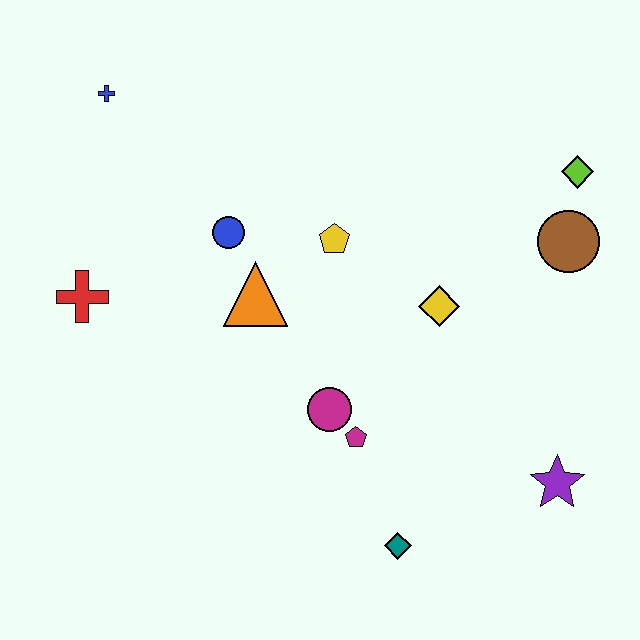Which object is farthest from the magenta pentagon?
The blue cross is farthest from the magenta pentagon.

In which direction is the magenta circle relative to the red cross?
The magenta circle is to the right of the red cross.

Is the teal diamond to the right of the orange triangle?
Yes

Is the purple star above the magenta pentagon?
No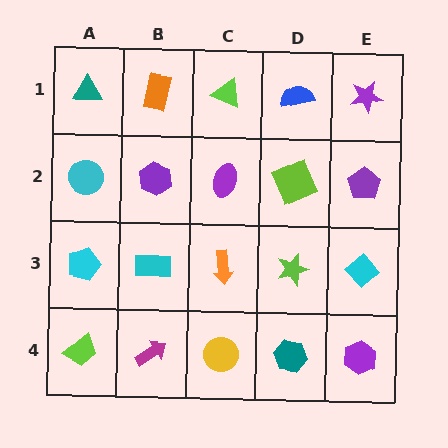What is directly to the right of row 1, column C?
A blue semicircle.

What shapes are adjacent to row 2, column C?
A lime triangle (row 1, column C), an orange arrow (row 3, column C), a purple hexagon (row 2, column B), a lime square (row 2, column D).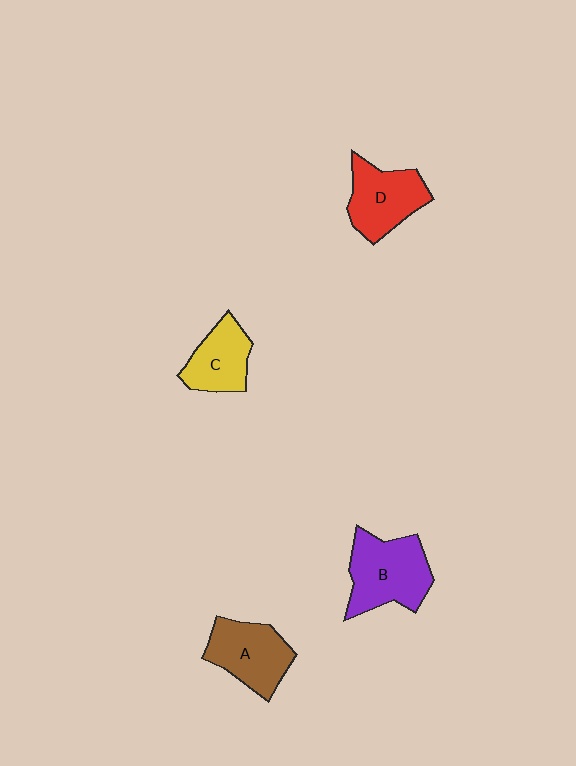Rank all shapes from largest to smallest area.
From largest to smallest: B (purple), A (brown), D (red), C (yellow).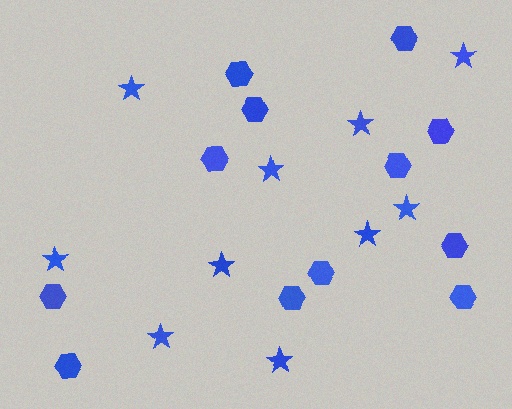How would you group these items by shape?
There are 2 groups: one group of stars (10) and one group of hexagons (12).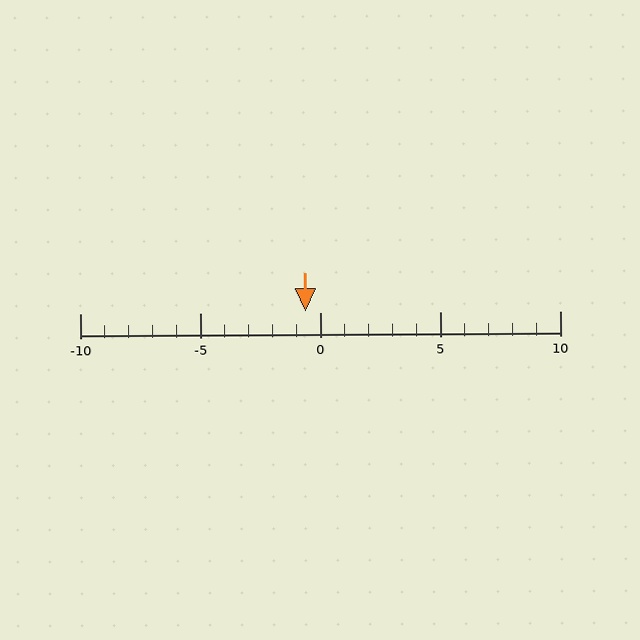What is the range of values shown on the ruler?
The ruler shows values from -10 to 10.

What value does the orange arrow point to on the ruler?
The orange arrow points to approximately -1.